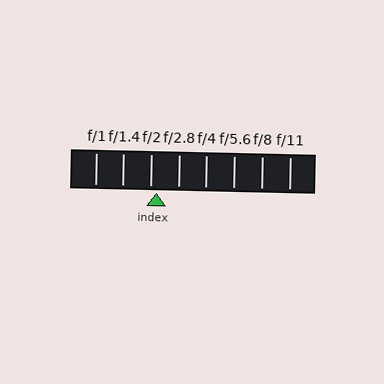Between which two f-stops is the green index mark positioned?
The index mark is between f/2 and f/2.8.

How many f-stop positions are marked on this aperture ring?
There are 8 f-stop positions marked.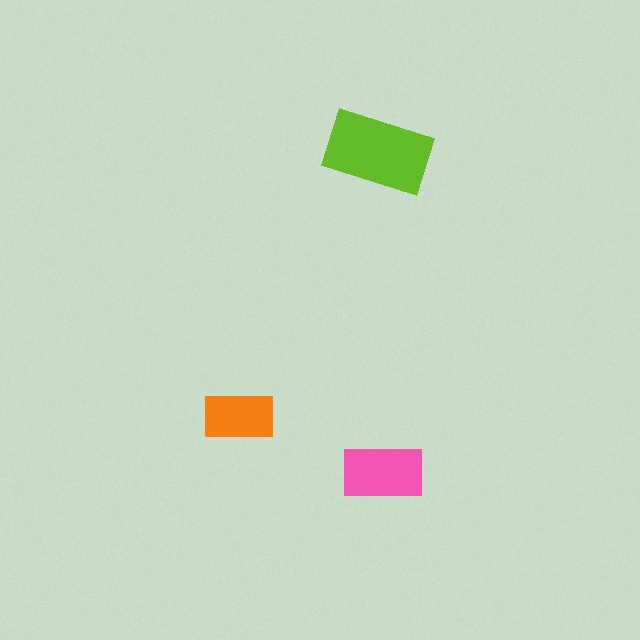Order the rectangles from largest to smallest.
the lime one, the pink one, the orange one.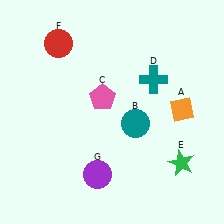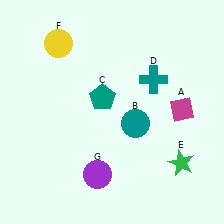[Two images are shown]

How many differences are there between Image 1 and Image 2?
There are 3 differences between the two images.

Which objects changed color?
A changed from orange to magenta. C changed from pink to teal. F changed from red to yellow.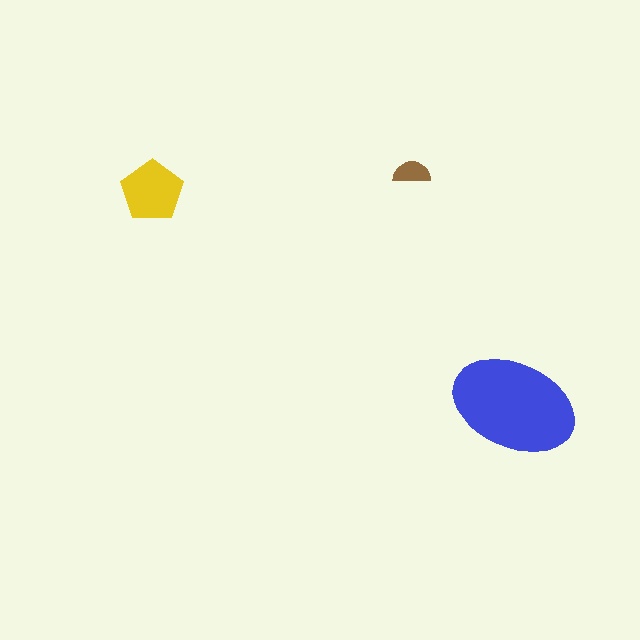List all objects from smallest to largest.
The brown semicircle, the yellow pentagon, the blue ellipse.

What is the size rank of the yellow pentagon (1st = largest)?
2nd.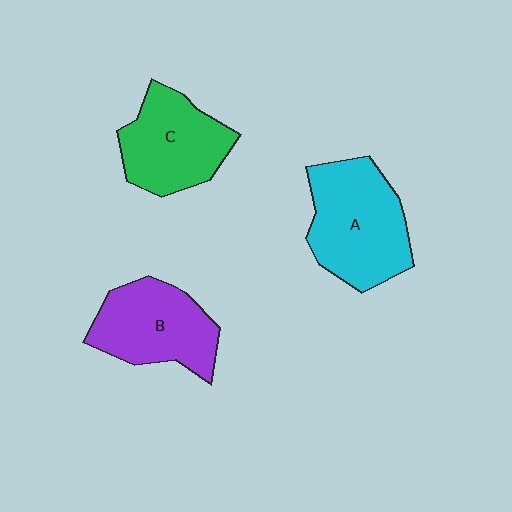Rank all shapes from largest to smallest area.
From largest to smallest: A (cyan), B (purple), C (green).